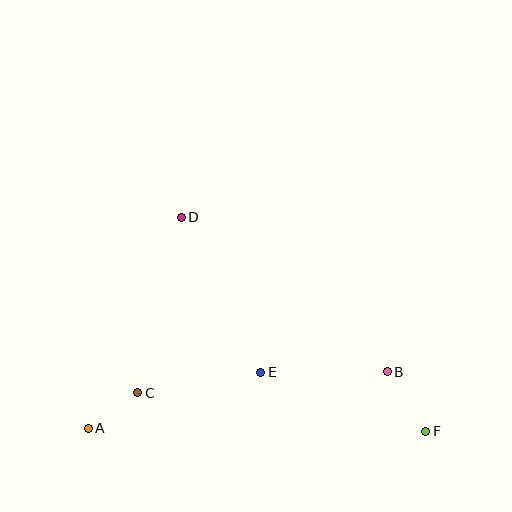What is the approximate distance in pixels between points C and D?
The distance between C and D is approximately 181 pixels.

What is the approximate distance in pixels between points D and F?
The distance between D and F is approximately 325 pixels.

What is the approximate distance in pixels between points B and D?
The distance between B and D is approximately 258 pixels.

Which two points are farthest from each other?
Points A and F are farthest from each other.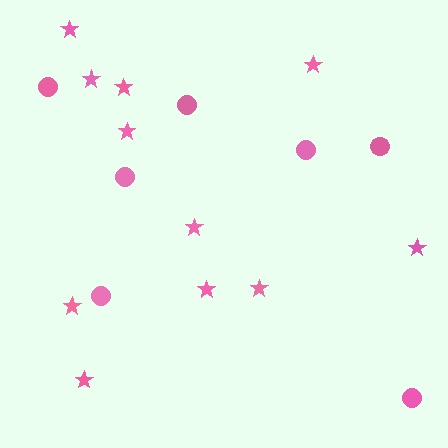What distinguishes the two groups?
There are 2 groups: one group of circles (7) and one group of stars (11).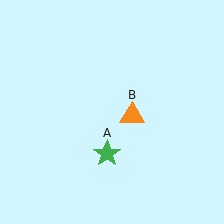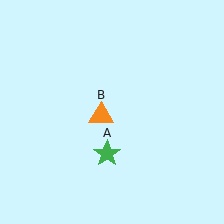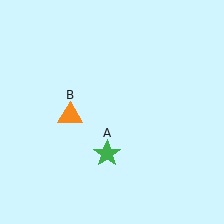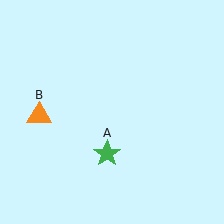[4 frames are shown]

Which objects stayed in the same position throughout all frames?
Green star (object A) remained stationary.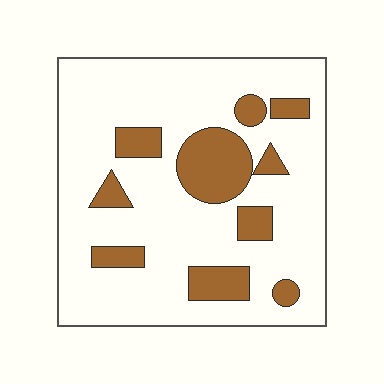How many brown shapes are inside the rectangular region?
10.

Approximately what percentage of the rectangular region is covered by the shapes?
Approximately 20%.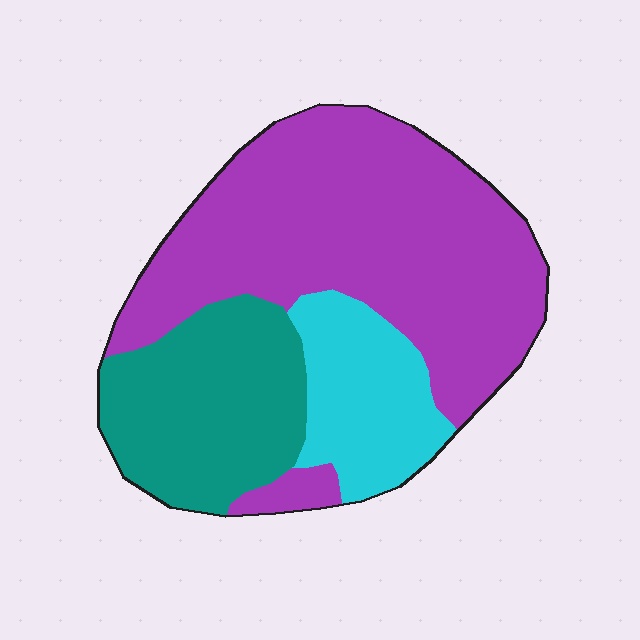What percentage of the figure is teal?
Teal covers around 25% of the figure.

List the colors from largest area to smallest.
From largest to smallest: purple, teal, cyan.